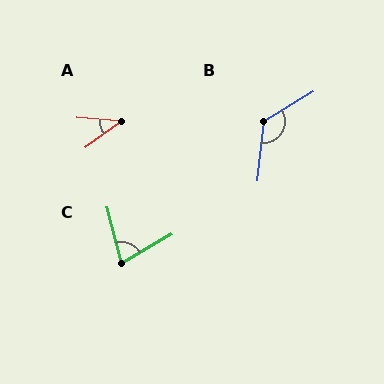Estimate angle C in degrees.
Approximately 75 degrees.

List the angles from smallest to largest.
A (41°), C (75°), B (128°).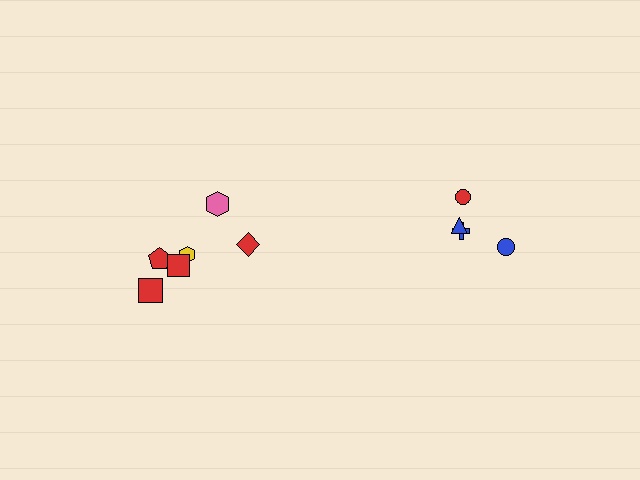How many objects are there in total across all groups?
There are 10 objects.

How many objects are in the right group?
There are 4 objects.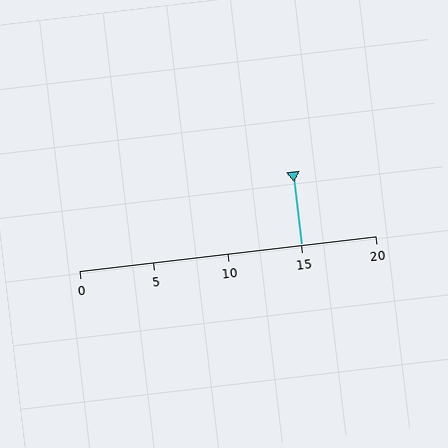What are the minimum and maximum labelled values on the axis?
The axis runs from 0 to 20.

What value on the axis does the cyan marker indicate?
The marker indicates approximately 15.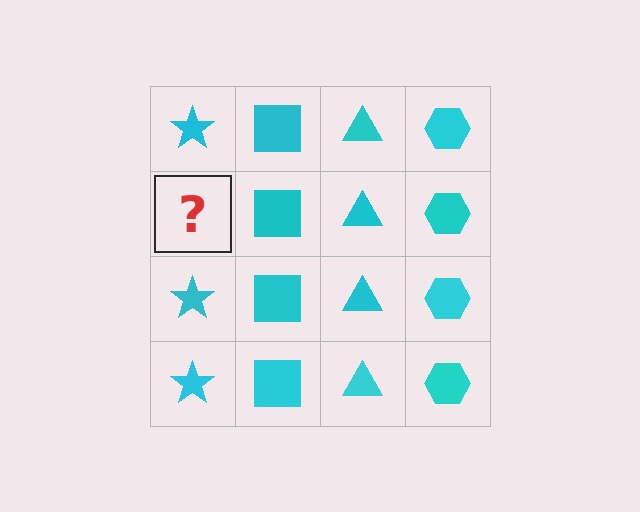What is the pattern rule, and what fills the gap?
The rule is that each column has a consistent shape. The gap should be filled with a cyan star.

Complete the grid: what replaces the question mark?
The question mark should be replaced with a cyan star.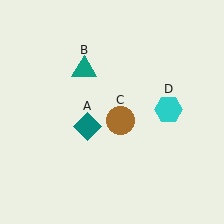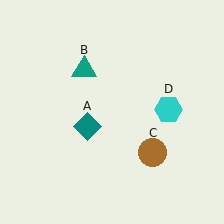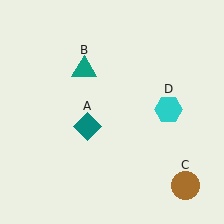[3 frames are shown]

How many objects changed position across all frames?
1 object changed position: brown circle (object C).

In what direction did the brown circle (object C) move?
The brown circle (object C) moved down and to the right.